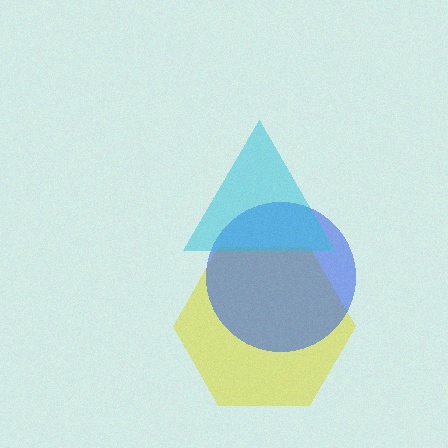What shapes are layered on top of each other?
The layered shapes are: a yellow hexagon, a blue circle, a cyan triangle.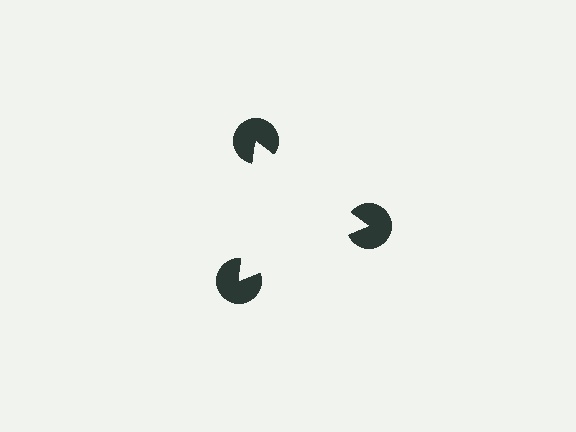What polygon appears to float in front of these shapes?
An illusory triangle — its edges are inferred from the aligned wedge cuts in the pac-man discs, not physically drawn.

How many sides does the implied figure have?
3 sides.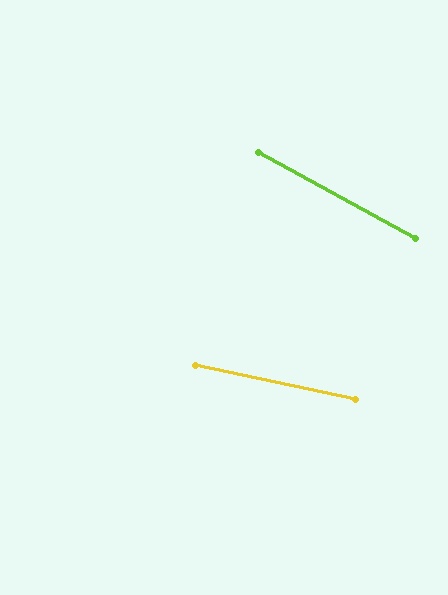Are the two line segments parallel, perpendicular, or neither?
Neither parallel nor perpendicular — they differ by about 17°.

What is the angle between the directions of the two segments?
Approximately 17 degrees.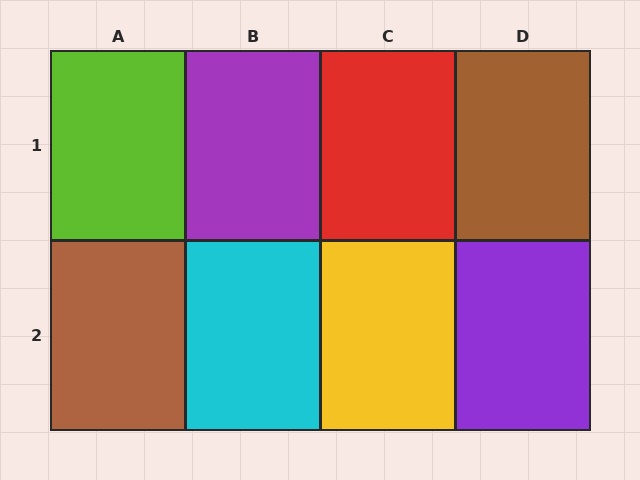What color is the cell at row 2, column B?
Cyan.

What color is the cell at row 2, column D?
Purple.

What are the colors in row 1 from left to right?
Lime, purple, red, brown.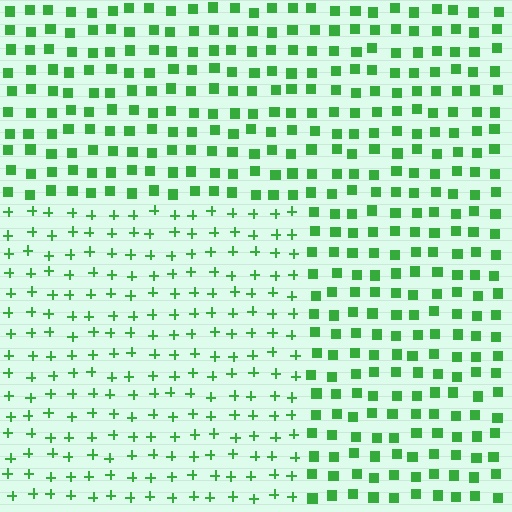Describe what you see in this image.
The image is filled with small green elements arranged in a uniform grid. A rectangle-shaped region contains plus signs, while the surrounding area contains squares. The boundary is defined purely by the change in element shape.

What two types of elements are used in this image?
The image uses plus signs inside the rectangle region and squares outside it.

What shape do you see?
I see a rectangle.